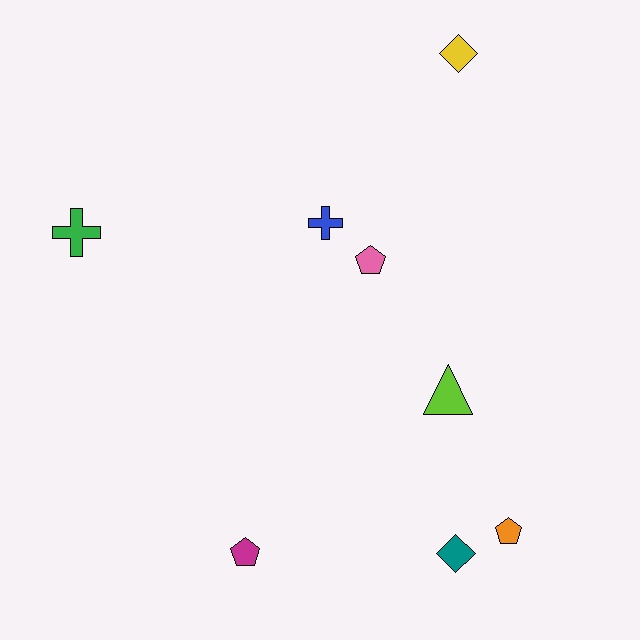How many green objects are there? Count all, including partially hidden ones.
There is 1 green object.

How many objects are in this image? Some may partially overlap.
There are 8 objects.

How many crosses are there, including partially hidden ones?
There are 2 crosses.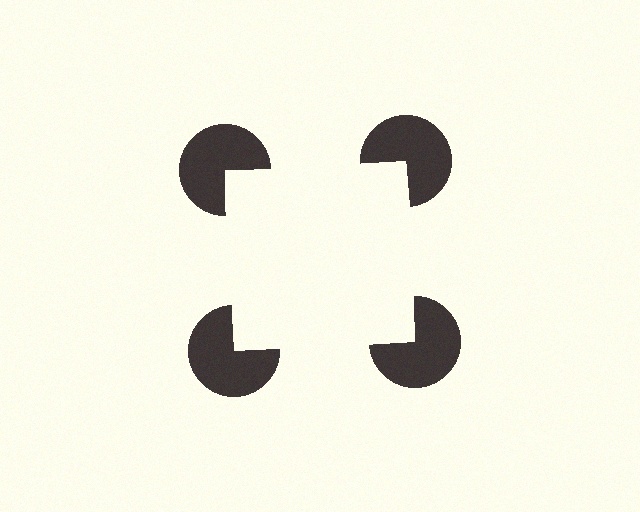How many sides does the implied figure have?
4 sides.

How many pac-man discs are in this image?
There are 4 — one at each vertex of the illusory square.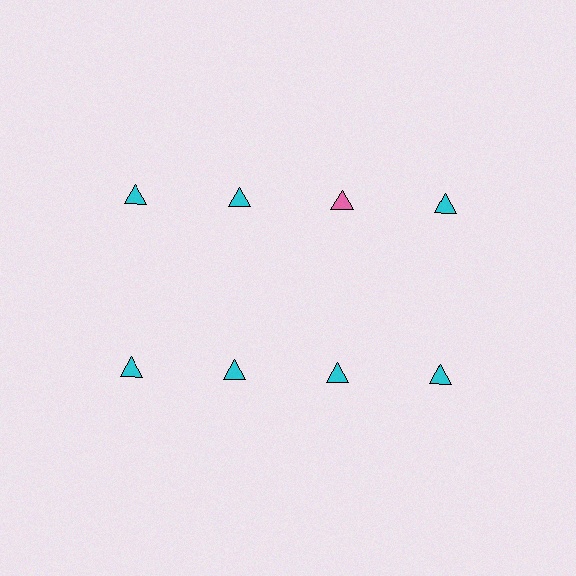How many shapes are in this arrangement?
There are 8 shapes arranged in a grid pattern.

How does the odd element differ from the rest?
It has a different color: pink instead of cyan.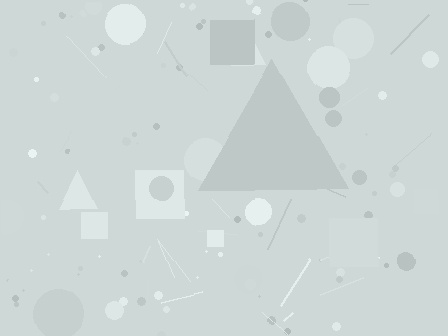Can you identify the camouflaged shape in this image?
The camouflaged shape is a triangle.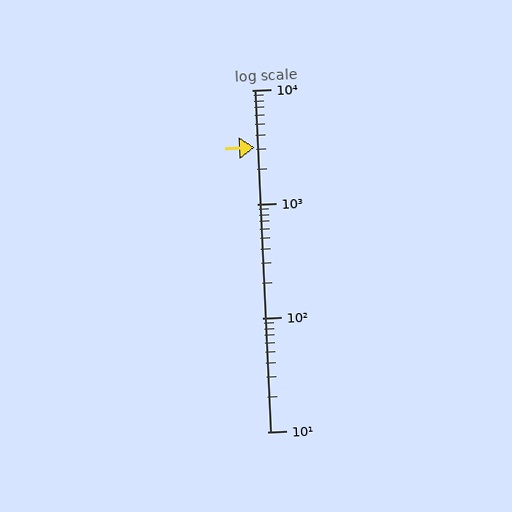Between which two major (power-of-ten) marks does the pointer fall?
The pointer is between 1000 and 10000.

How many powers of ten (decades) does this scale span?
The scale spans 3 decades, from 10 to 10000.